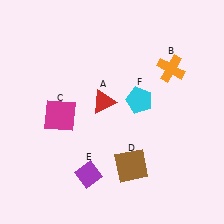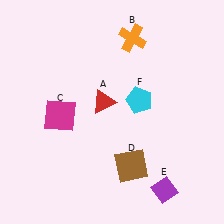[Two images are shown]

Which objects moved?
The objects that moved are: the orange cross (B), the purple diamond (E).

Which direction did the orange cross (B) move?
The orange cross (B) moved left.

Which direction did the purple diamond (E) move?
The purple diamond (E) moved right.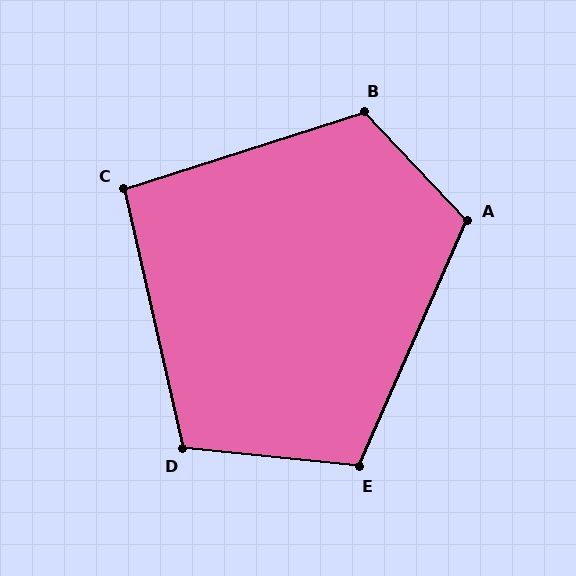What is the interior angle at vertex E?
Approximately 108 degrees (obtuse).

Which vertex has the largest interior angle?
B, at approximately 116 degrees.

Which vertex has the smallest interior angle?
C, at approximately 95 degrees.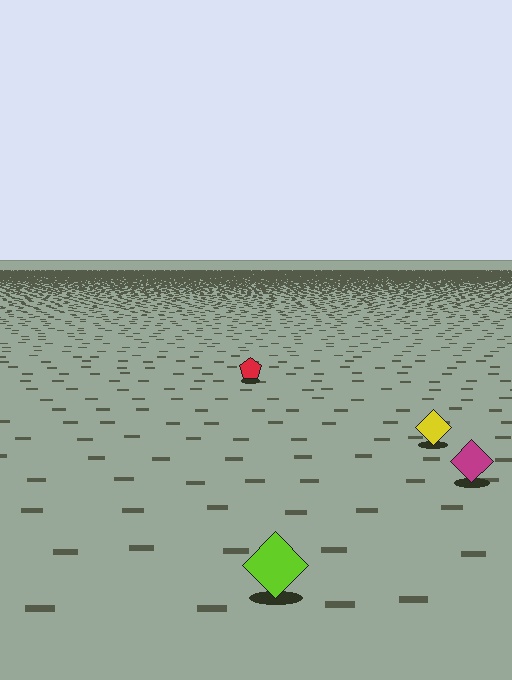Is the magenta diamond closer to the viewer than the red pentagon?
Yes. The magenta diamond is closer — you can tell from the texture gradient: the ground texture is coarser near it.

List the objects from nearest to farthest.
From nearest to farthest: the lime diamond, the magenta diamond, the yellow diamond, the red pentagon.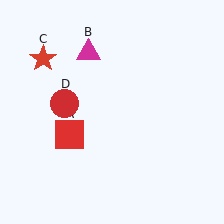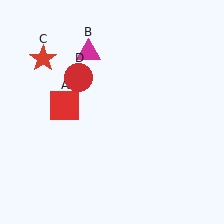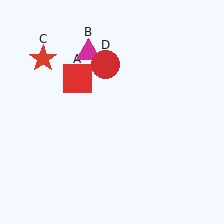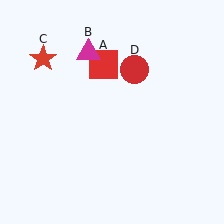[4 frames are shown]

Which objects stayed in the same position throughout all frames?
Magenta triangle (object B) and red star (object C) remained stationary.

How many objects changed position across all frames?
2 objects changed position: red square (object A), red circle (object D).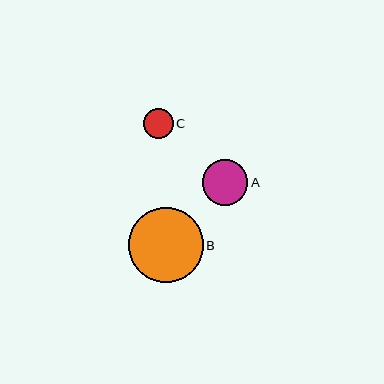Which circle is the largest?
Circle B is the largest with a size of approximately 75 pixels.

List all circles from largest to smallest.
From largest to smallest: B, A, C.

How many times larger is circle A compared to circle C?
Circle A is approximately 1.5 times the size of circle C.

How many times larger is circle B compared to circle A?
Circle B is approximately 1.6 times the size of circle A.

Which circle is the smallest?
Circle C is the smallest with a size of approximately 30 pixels.